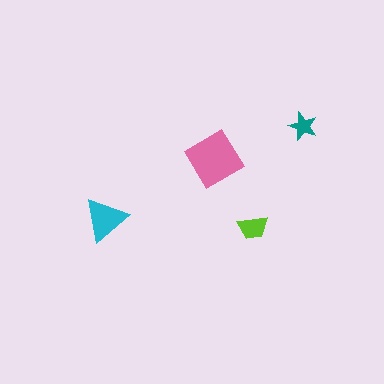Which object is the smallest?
The teal star.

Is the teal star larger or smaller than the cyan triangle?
Smaller.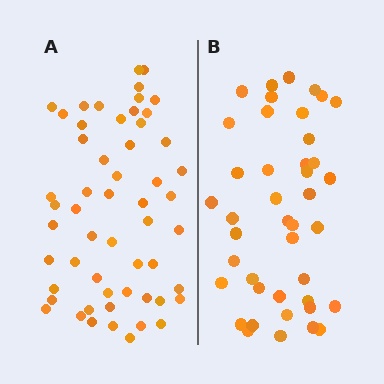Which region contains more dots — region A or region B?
Region A (the left region) has more dots.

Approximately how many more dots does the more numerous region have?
Region A has approximately 15 more dots than region B.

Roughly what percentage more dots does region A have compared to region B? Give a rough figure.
About 30% more.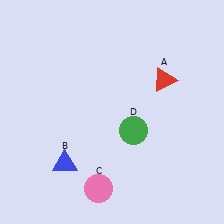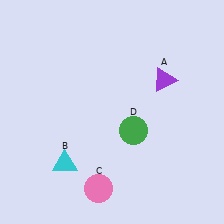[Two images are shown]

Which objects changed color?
A changed from red to purple. B changed from blue to cyan.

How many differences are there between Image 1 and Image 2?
There are 2 differences between the two images.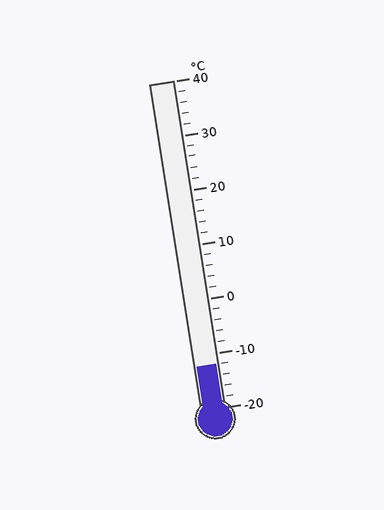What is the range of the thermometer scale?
The thermometer scale ranges from -20°C to 40°C.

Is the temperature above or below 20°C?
The temperature is below 20°C.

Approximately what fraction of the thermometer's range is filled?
The thermometer is filled to approximately 15% of its range.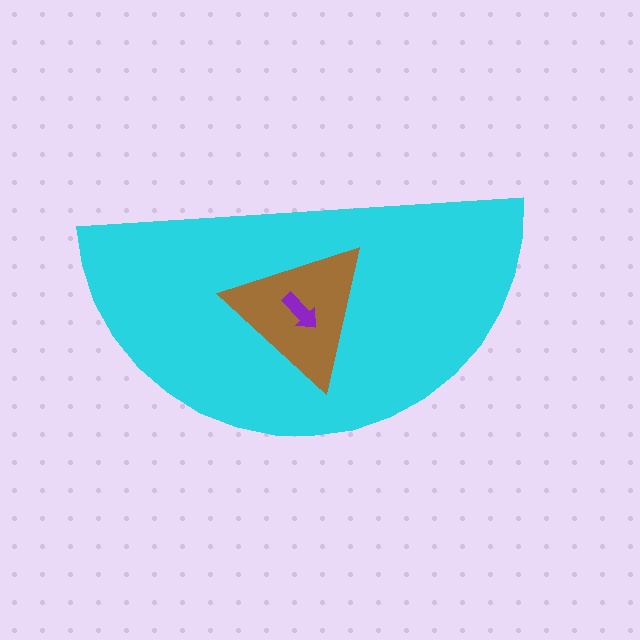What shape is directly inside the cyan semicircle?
The brown triangle.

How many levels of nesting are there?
3.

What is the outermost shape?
The cyan semicircle.